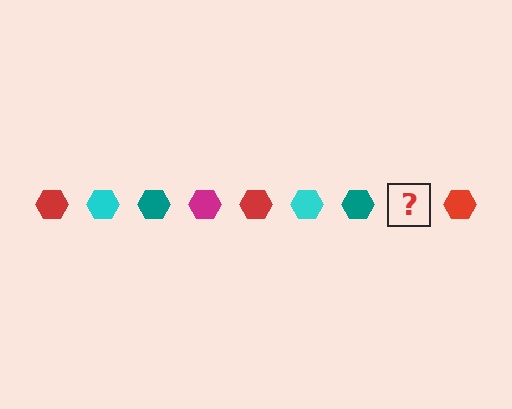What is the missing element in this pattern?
The missing element is a magenta hexagon.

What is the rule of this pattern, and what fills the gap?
The rule is that the pattern cycles through red, cyan, teal, magenta hexagons. The gap should be filled with a magenta hexagon.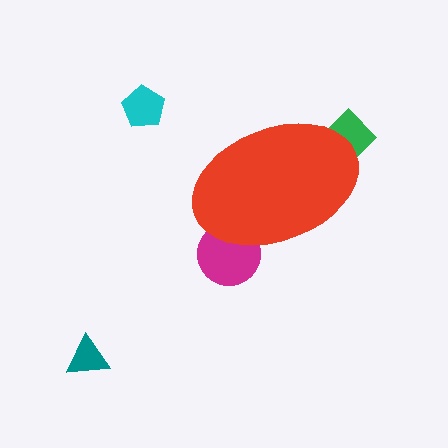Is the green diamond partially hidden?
Yes, the green diamond is partially hidden behind the red ellipse.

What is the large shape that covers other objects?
A red ellipse.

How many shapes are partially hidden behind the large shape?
2 shapes are partially hidden.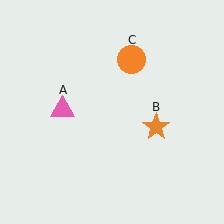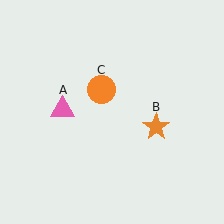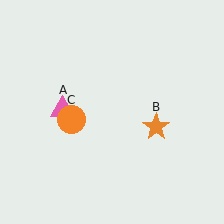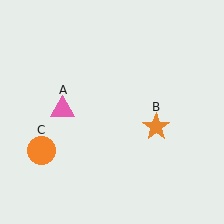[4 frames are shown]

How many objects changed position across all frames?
1 object changed position: orange circle (object C).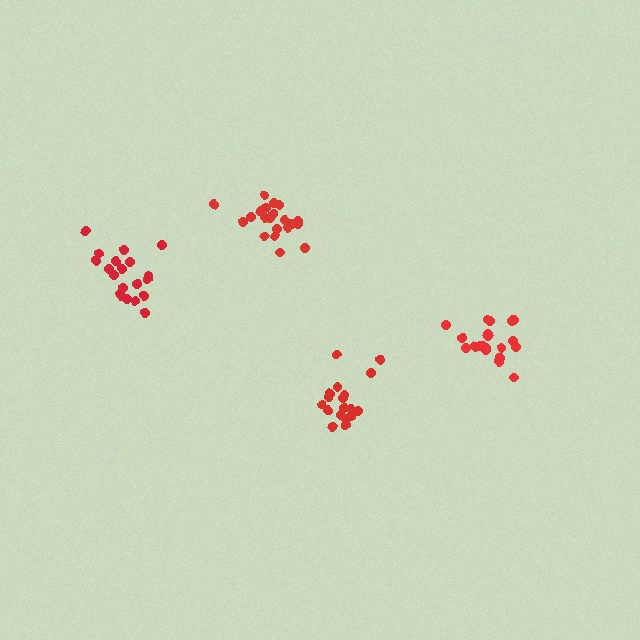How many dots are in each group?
Group 1: 18 dots, Group 2: 20 dots, Group 3: 21 dots, Group 4: 21 dots (80 total).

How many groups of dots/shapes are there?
There are 4 groups.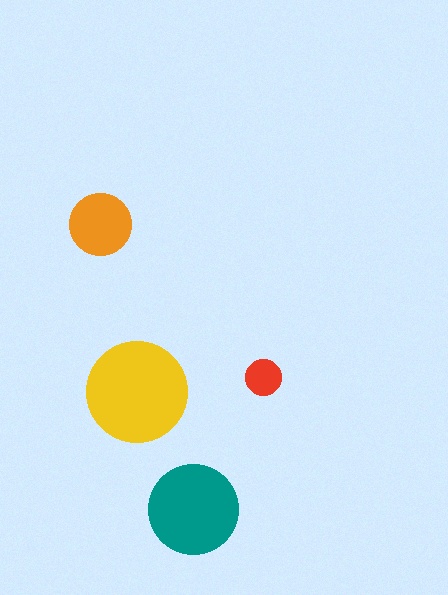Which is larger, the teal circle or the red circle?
The teal one.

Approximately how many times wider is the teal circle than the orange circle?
About 1.5 times wider.